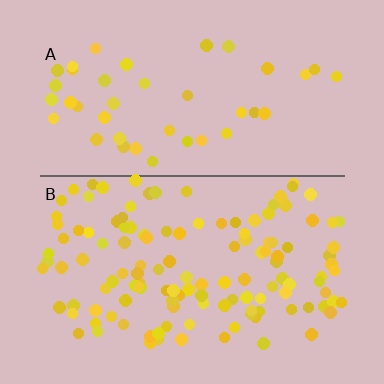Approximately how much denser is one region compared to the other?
Approximately 3.0× — region B over region A.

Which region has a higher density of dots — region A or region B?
B (the bottom).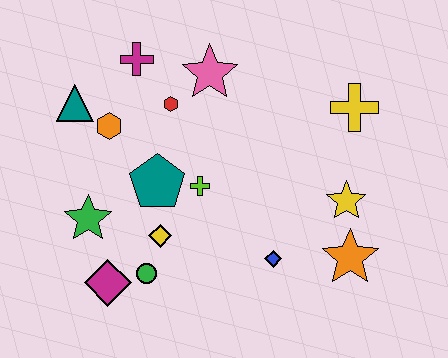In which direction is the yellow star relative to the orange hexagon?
The yellow star is to the right of the orange hexagon.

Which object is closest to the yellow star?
The orange star is closest to the yellow star.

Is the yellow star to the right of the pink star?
Yes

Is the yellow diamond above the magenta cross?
No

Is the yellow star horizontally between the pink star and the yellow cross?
Yes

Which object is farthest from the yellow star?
The teal triangle is farthest from the yellow star.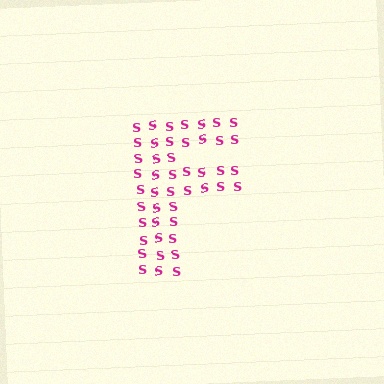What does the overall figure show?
The overall figure shows the letter F.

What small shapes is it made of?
It is made of small letter S's.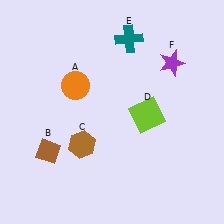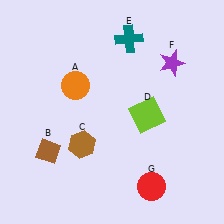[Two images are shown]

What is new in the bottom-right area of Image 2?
A red circle (G) was added in the bottom-right area of Image 2.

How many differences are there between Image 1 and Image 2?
There is 1 difference between the two images.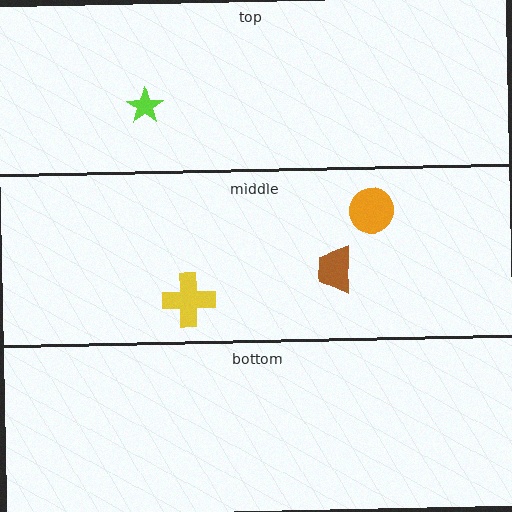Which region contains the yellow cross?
The middle region.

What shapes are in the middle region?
The yellow cross, the orange circle, the brown trapezoid.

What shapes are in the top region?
The lime star.